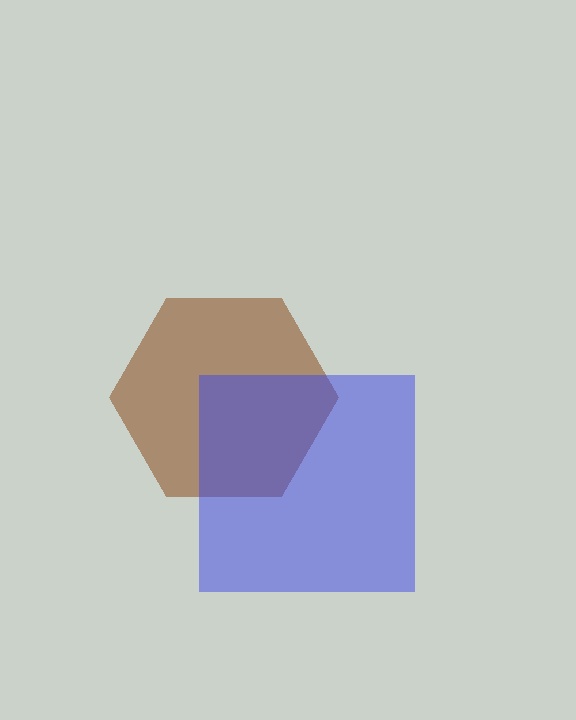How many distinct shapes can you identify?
There are 2 distinct shapes: a brown hexagon, a blue square.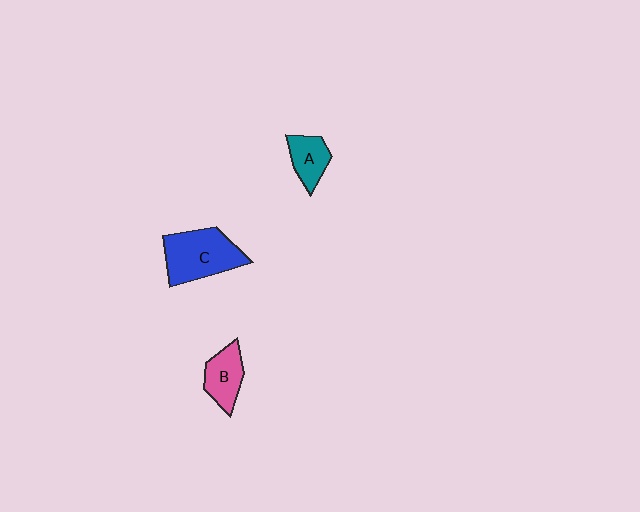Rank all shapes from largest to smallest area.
From largest to smallest: C (blue), B (pink), A (teal).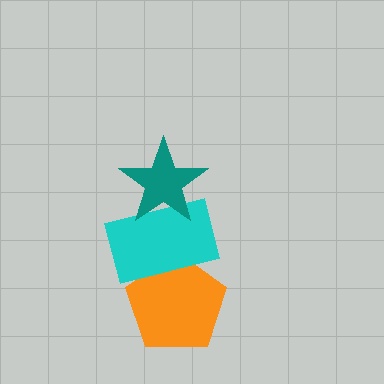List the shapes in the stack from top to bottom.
From top to bottom: the teal star, the cyan rectangle, the orange pentagon.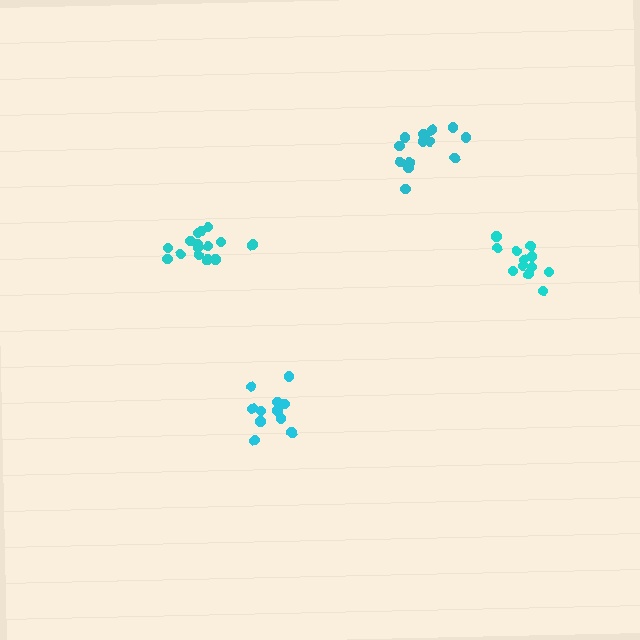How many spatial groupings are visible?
There are 4 spatial groupings.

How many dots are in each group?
Group 1: 14 dots, Group 2: 12 dots, Group 3: 12 dots, Group 4: 15 dots (53 total).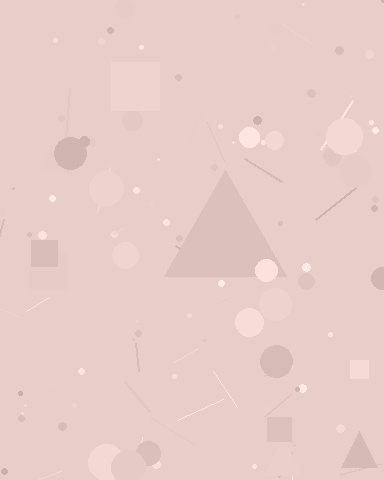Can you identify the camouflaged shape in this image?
The camouflaged shape is a triangle.